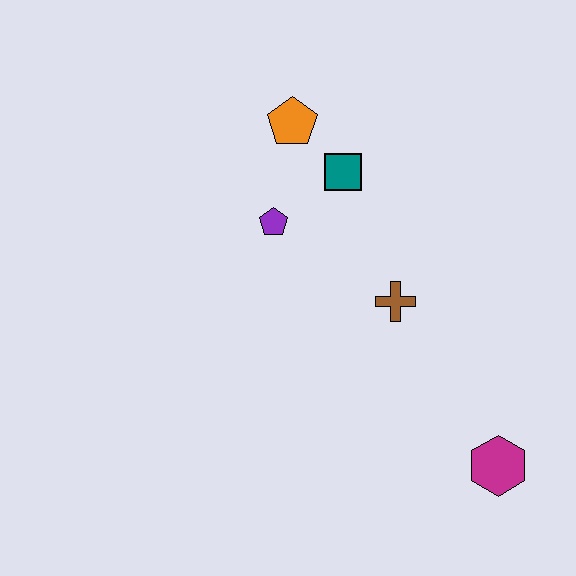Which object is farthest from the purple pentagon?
The magenta hexagon is farthest from the purple pentagon.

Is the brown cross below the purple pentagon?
Yes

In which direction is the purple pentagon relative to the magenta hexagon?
The purple pentagon is above the magenta hexagon.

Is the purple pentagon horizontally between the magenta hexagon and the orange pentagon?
No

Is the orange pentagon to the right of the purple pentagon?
Yes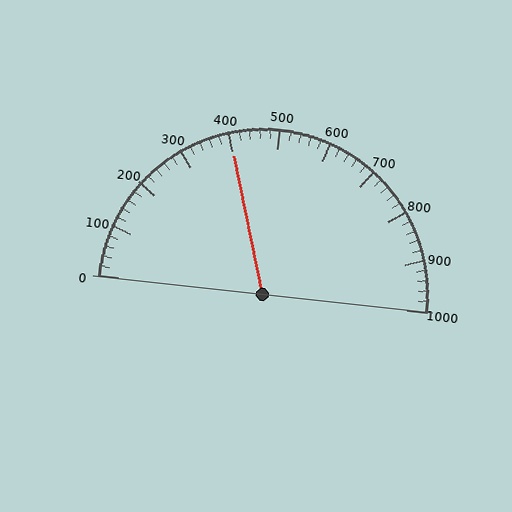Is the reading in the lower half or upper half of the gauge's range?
The reading is in the lower half of the range (0 to 1000).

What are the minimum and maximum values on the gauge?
The gauge ranges from 0 to 1000.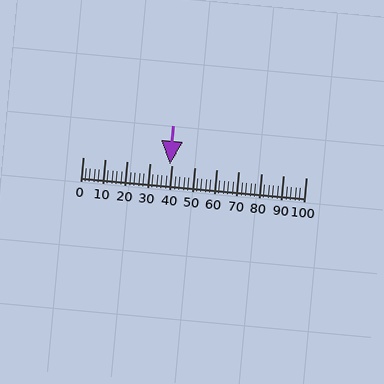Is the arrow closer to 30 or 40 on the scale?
The arrow is closer to 40.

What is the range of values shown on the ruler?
The ruler shows values from 0 to 100.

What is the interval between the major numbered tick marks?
The major tick marks are spaced 10 units apart.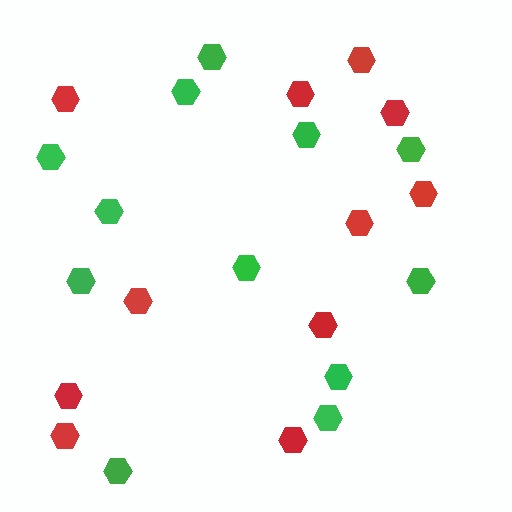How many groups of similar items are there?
There are 2 groups: one group of green hexagons (12) and one group of red hexagons (11).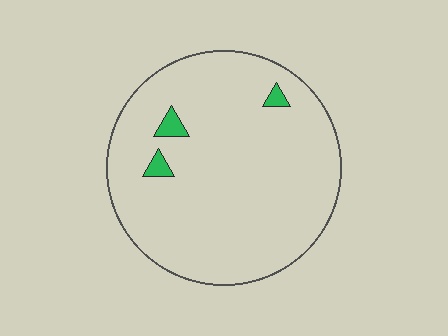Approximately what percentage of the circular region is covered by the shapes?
Approximately 5%.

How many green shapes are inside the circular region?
3.